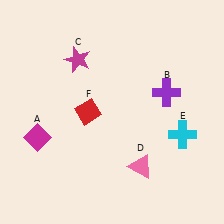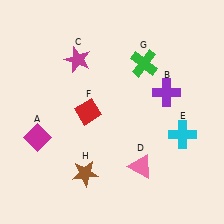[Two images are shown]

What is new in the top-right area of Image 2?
A green cross (G) was added in the top-right area of Image 2.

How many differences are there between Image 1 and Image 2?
There are 2 differences between the two images.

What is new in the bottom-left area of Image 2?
A brown star (H) was added in the bottom-left area of Image 2.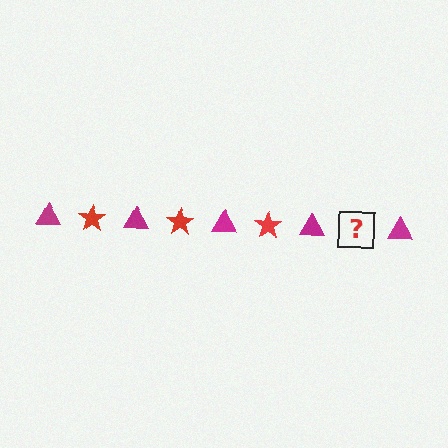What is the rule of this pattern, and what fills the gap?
The rule is that the pattern alternates between magenta triangle and red star. The gap should be filled with a red star.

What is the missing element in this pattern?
The missing element is a red star.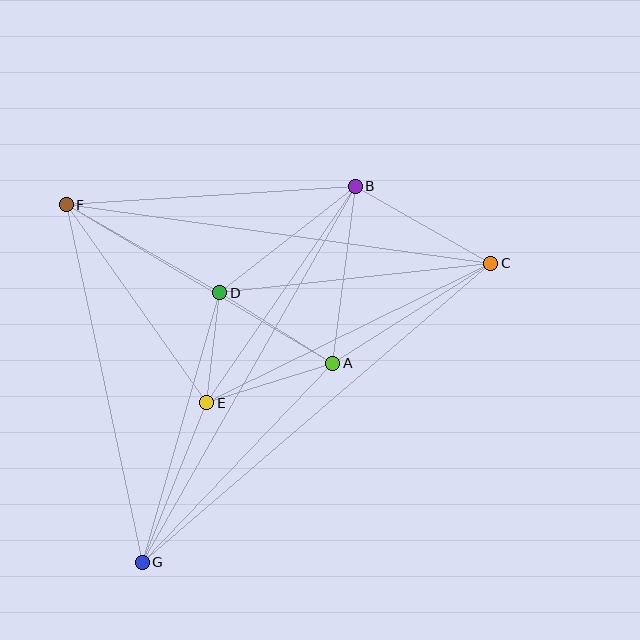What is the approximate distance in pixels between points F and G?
The distance between F and G is approximately 365 pixels.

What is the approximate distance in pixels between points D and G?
The distance between D and G is approximately 280 pixels.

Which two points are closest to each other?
Points D and E are closest to each other.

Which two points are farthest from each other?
Points C and G are farthest from each other.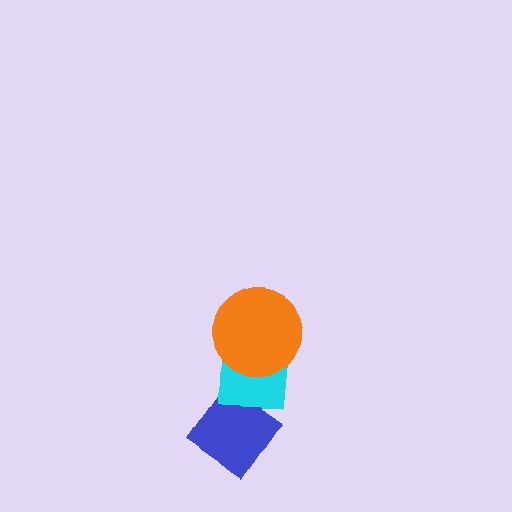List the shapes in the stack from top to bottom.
From top to bottom: the orange circle, the cyan square, the blue diamond.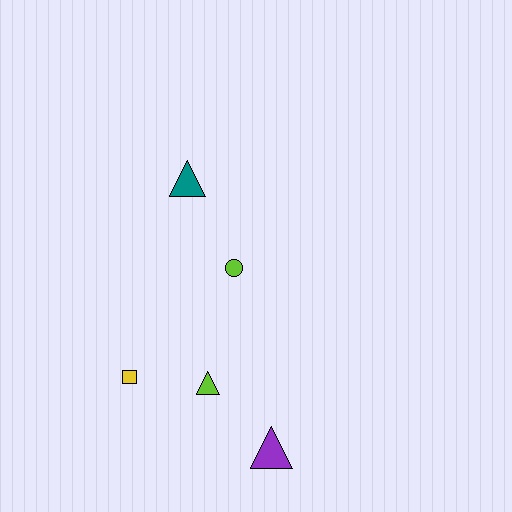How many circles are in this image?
There is 1 circle.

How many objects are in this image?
There are 5 objects.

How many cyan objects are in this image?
There are no cyan objects.